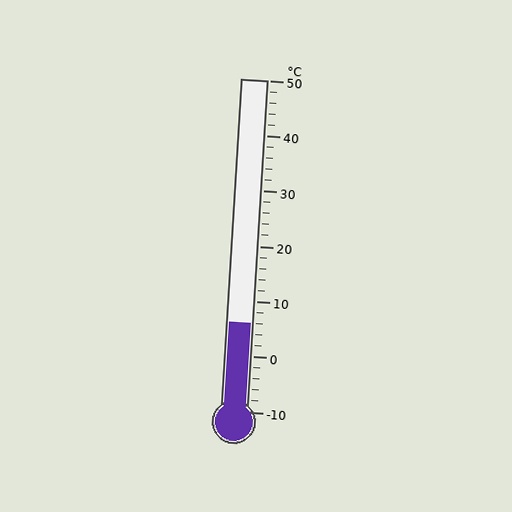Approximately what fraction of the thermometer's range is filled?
The thermometer is filled to approximately 25% of its range.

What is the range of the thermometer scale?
The thermometer scale ranges from -10°C to 50°C.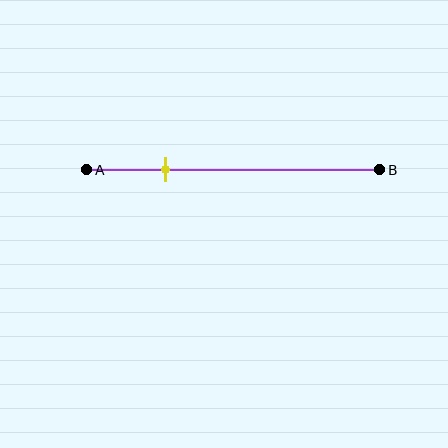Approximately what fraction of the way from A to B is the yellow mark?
The yellow mark is approximately 25% of the way from A to B.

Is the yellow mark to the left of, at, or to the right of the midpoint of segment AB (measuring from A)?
The yellow mark is to the left of the midpoint of segment AB.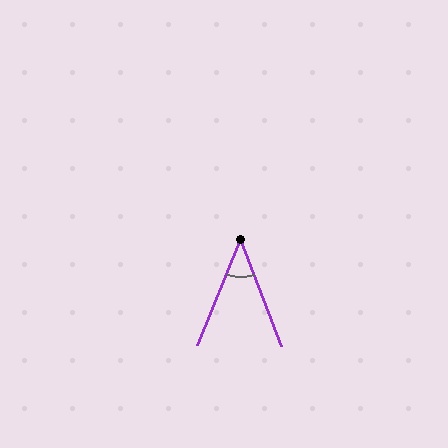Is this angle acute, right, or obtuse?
It is acute.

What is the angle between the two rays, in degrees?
Approximately 43 degrees.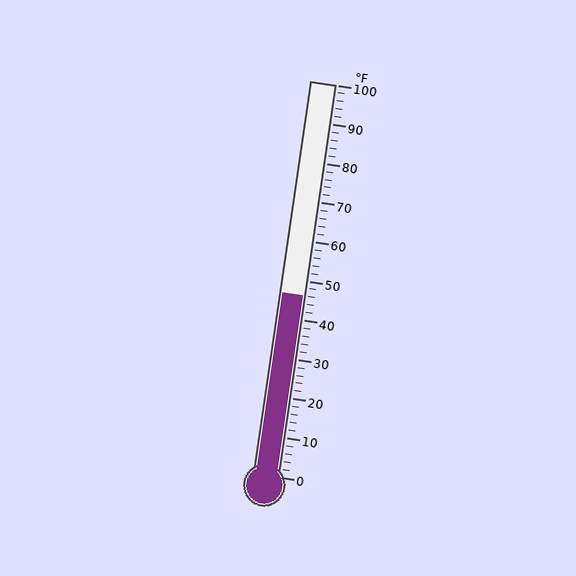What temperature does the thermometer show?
The thermometer shows approximately 46°F.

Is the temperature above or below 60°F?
The temperature is below 60°F.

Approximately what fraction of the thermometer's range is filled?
The thermometer is filled to approximately 45% of its range.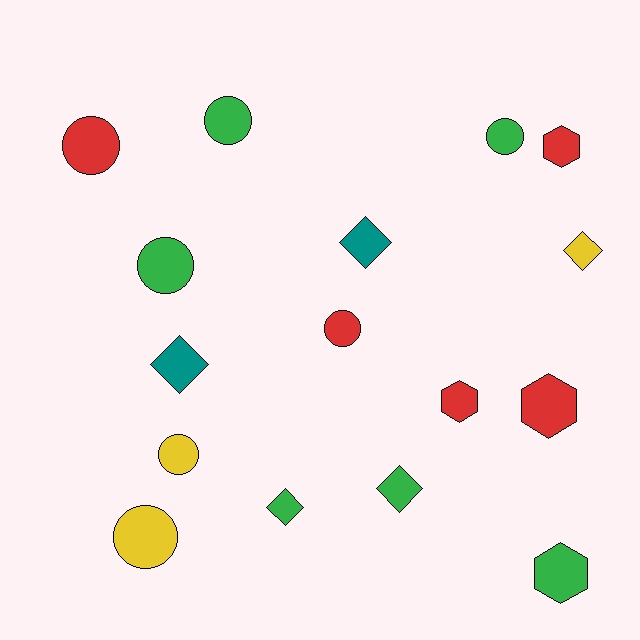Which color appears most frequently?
Green, with 6 objects.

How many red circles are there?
There are 2 red circles.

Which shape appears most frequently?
Circle, with 7 objects.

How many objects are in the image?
There are 16 objects.